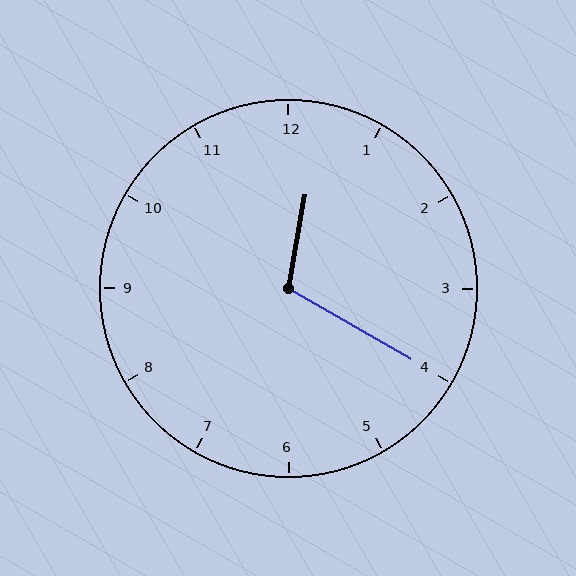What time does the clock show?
12:20.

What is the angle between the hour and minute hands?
Approximately 110 degrees.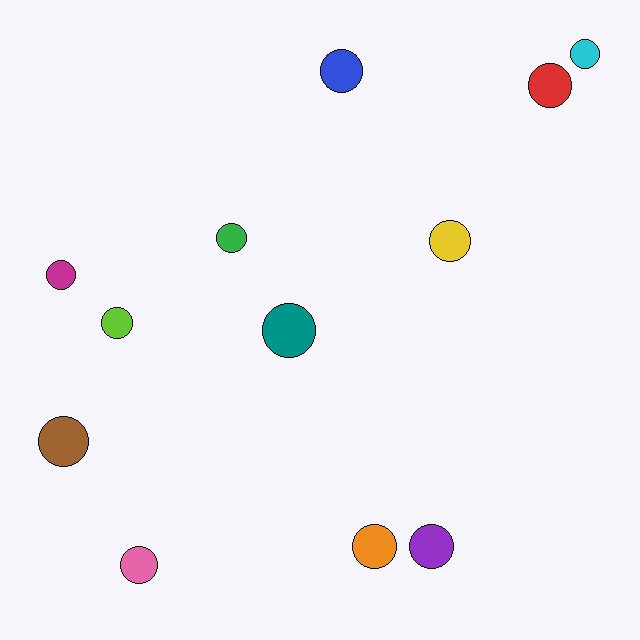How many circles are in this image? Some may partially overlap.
There are 12 circles.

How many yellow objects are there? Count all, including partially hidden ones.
There is 1 yellow object.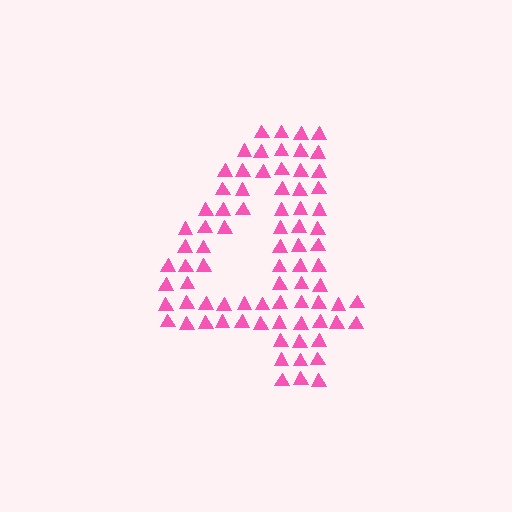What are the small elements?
The small elements are triangles.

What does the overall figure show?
The overall figure shows the digit 4.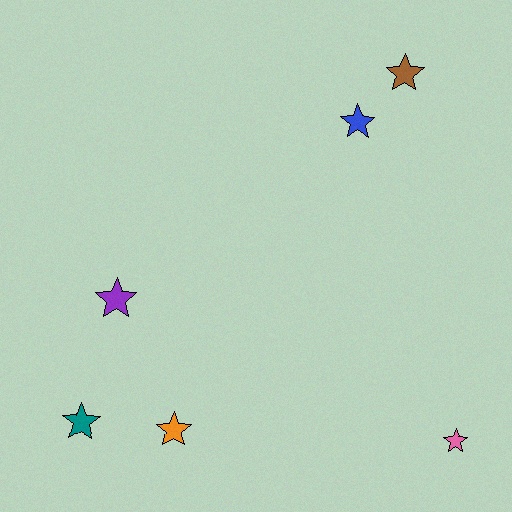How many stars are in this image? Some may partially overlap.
There are 6 stars.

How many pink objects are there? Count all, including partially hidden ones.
There is 1 pink object.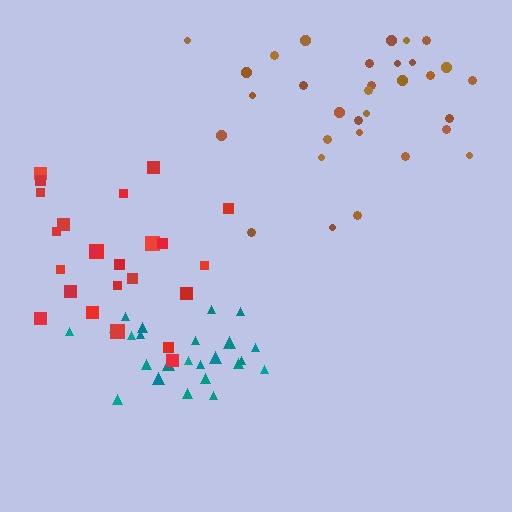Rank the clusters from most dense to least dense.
teal, brown, red.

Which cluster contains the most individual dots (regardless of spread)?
Brown (32).